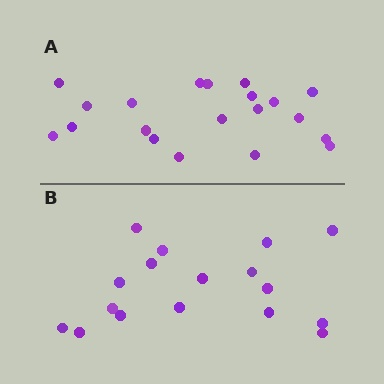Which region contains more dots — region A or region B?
Region A (the top region) has more dots.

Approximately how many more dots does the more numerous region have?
Region A has just a few more — roughly 2 or 3 more dots than region B.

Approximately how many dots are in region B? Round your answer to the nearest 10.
About 20 dots. (The exact count is 17, which rounds to 20.)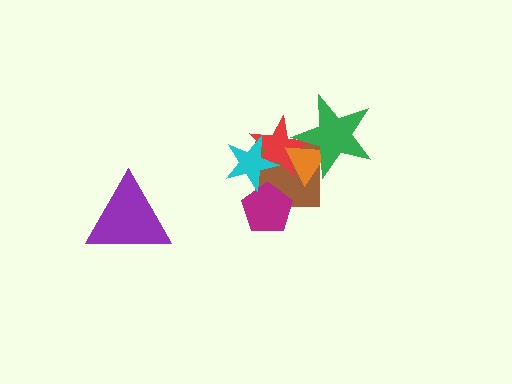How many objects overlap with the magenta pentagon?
2 objects overlap with the magenta pentagon.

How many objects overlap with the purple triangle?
0 objects overlap with the purple triangle.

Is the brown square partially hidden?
Yes, it is partially covered by another shape.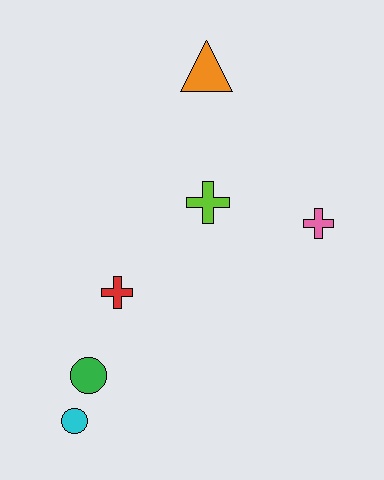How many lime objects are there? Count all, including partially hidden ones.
There is 1 lime object.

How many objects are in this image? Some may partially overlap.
There are 6 objects.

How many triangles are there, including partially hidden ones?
There is 1 triangle.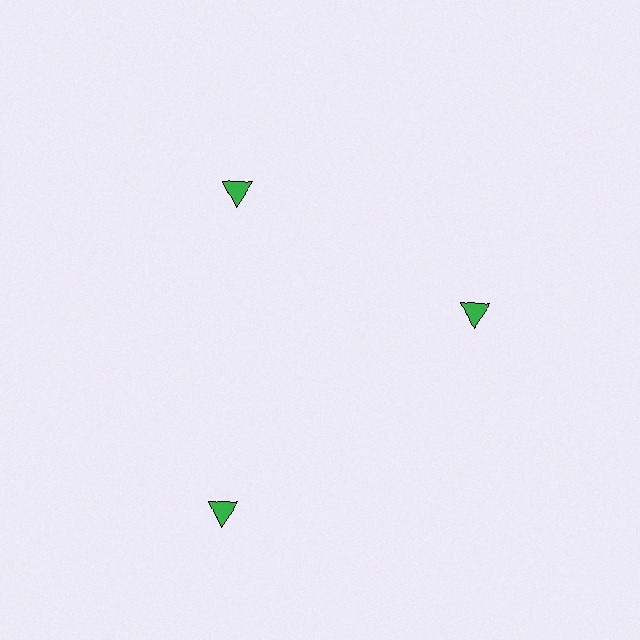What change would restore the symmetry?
The symmetry would be restored by moving it inward, back onto the ring so that all 3 triangles sit at equal angles and equal distance from the center.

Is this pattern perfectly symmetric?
No. The 3 green triangles are arranged in a ring, but one element near the 7 o'clock position is pushed outward from the center, breaking the 3-fold rotational symmetry.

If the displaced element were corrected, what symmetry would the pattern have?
It would have 3-fold rotational symmetry — the pattern would map onto itself every 120 degrees.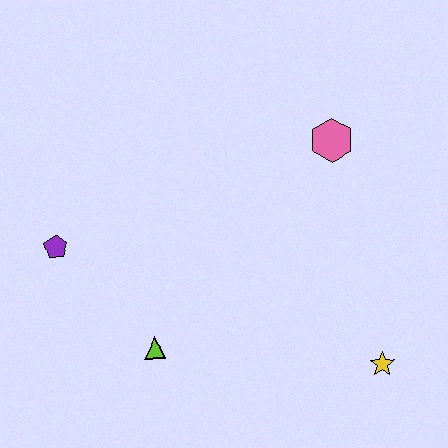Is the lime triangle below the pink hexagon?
Yes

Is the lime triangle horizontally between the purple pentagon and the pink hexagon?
Yes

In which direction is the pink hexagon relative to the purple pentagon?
The pink hexagon is to the right of the purple pentagon.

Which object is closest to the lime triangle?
The purple pentagon is closest to the lime triangle.